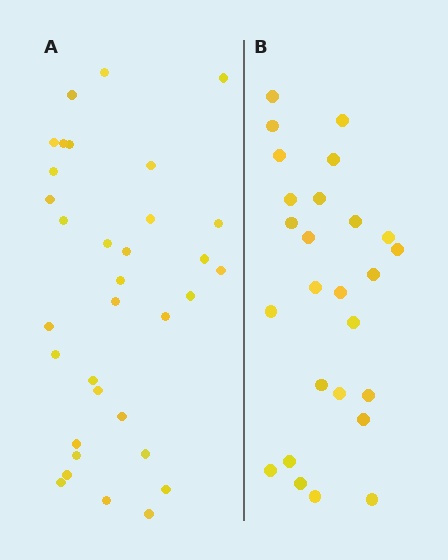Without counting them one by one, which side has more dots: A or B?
Region A (the left region) has more dots.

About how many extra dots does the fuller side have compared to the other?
Region A has roughly 8 or so more dots than region B.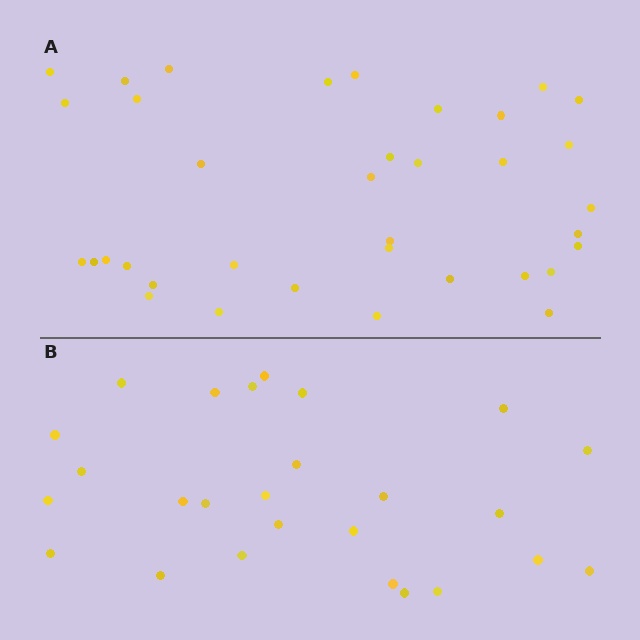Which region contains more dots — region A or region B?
Region A (the top region) has more dots.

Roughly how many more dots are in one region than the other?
Region A has roughly 10 or so more dots than region B.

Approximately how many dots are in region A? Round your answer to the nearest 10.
About 40 dots. (The exact count is 36, which rounds to 40.)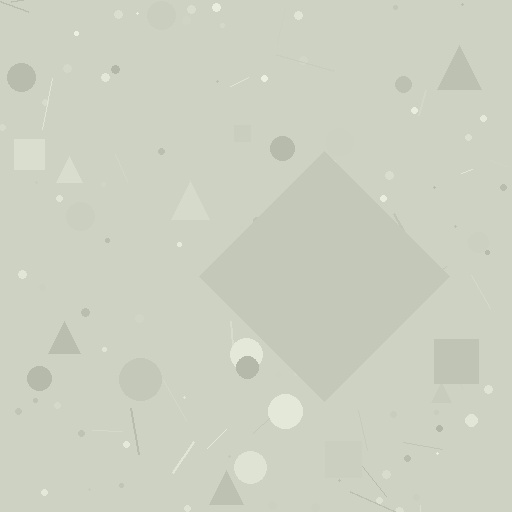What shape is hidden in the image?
A diamond is hidden in the image.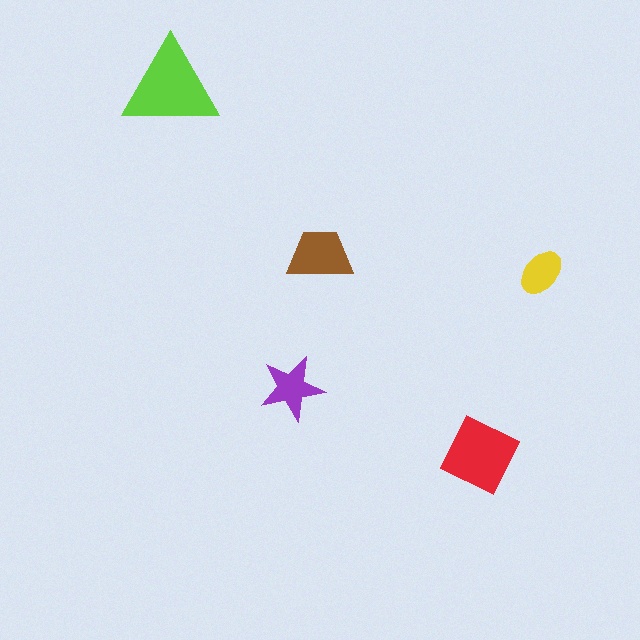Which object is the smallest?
The yellow ellipse.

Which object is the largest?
The lime triangle.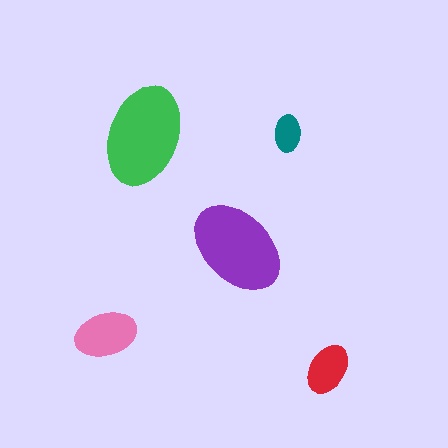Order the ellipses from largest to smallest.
the green one, the purple one, the pink one, the red one, the teal one.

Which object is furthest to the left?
The pink ellipse is leftmost.